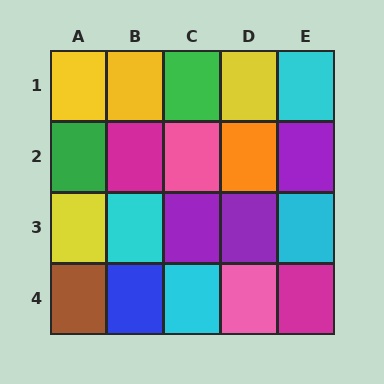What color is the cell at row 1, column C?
Green.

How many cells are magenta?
2 cells are magenta.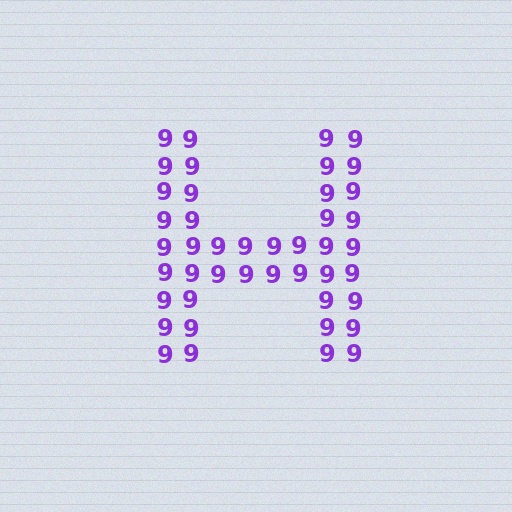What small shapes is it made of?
It is made of small digit 9's.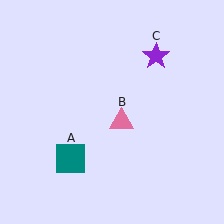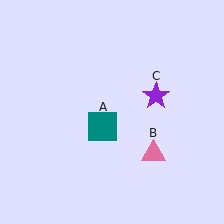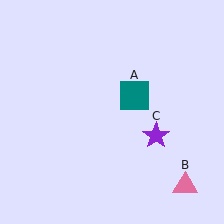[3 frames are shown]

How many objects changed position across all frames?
3 objects changed position: teal square (object A), pink triangle (object B), purple star (object C).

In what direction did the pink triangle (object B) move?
The pink triangle (object B) moved down and to the right.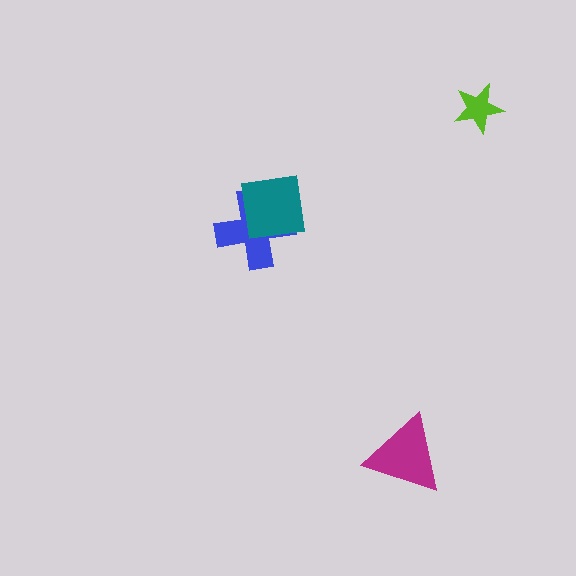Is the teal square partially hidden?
No, no other shape covers it.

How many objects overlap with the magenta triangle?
0 objects overlap with the magenta triangle.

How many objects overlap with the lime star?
0 objects overlap with the lime star.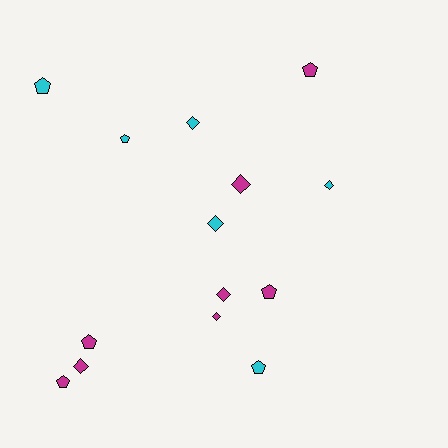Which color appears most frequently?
Magenta, with 8 objects.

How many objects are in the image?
There are 14 objects.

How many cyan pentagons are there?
There are 3 cyan pentagons.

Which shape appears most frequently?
Diamond, with 7 objects.